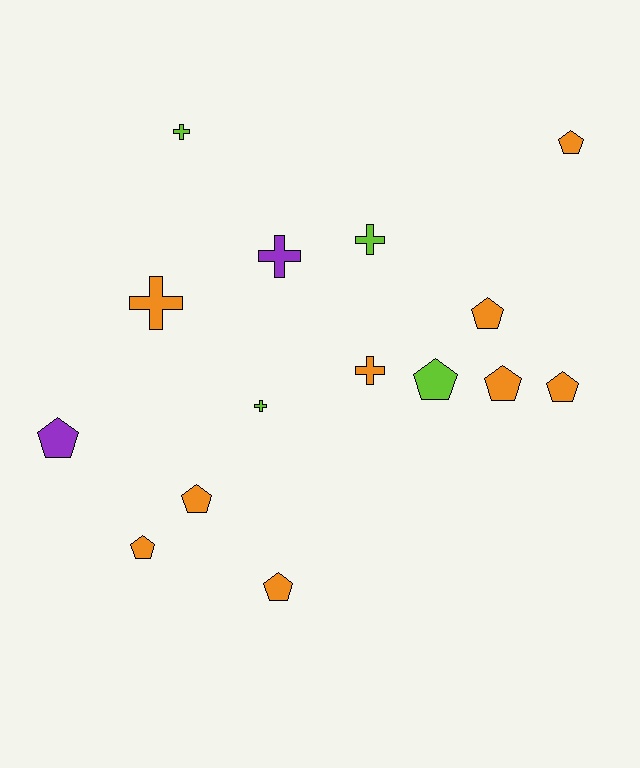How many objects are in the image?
There are 15 objects.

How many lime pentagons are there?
There is 1 lime pentagon.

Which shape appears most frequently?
Pentagon, with 9 objects.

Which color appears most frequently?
Orange, with 9 objects.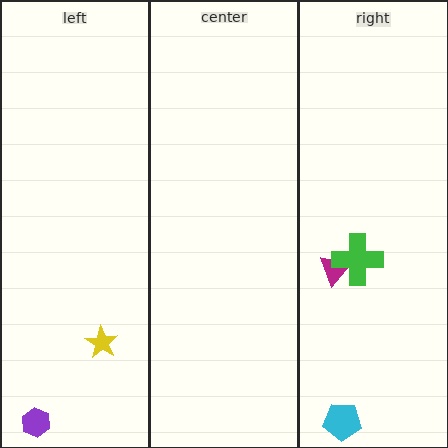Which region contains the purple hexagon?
The left region.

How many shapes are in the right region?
3.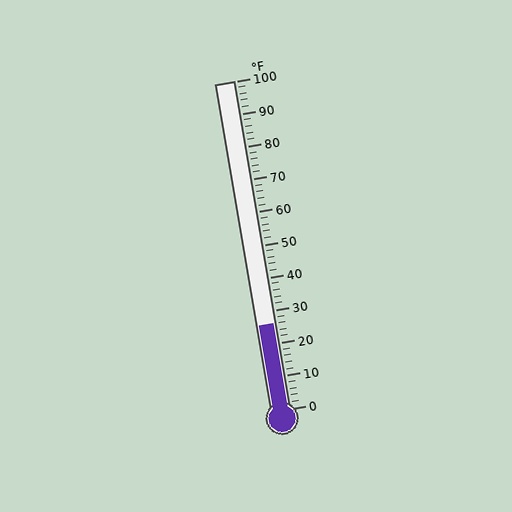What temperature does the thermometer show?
The thermometer shows approximately 26°F.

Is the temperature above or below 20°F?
The temperature is above 20°F.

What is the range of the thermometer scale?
The thermometer scale ranges from 0°F to 100°F.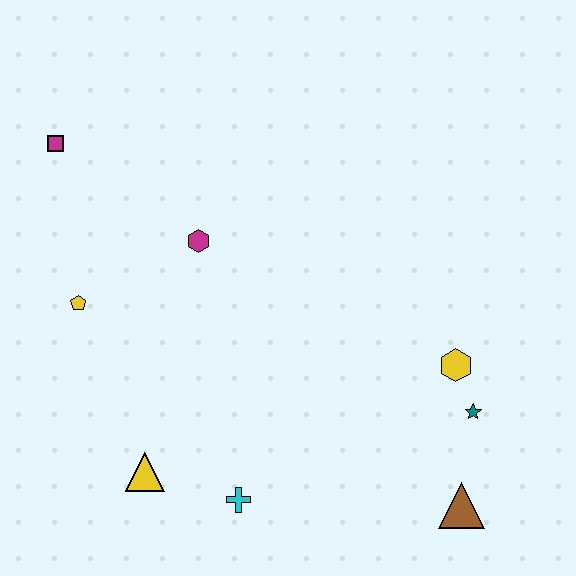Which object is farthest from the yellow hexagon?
The magenta square is farthest from the yellow hexagon.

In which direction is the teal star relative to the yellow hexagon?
The teal star is below the yellow hexagon.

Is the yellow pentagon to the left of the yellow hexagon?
Yes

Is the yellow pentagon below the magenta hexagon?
Yes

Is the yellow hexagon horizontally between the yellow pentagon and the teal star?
Yes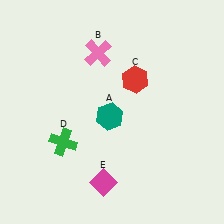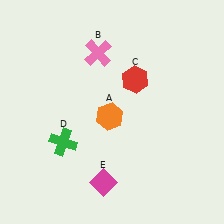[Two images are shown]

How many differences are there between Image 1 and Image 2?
There is 1 difference between the two images.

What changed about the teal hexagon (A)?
In Image 1, A is teal. In Image 2, it changed to orange.